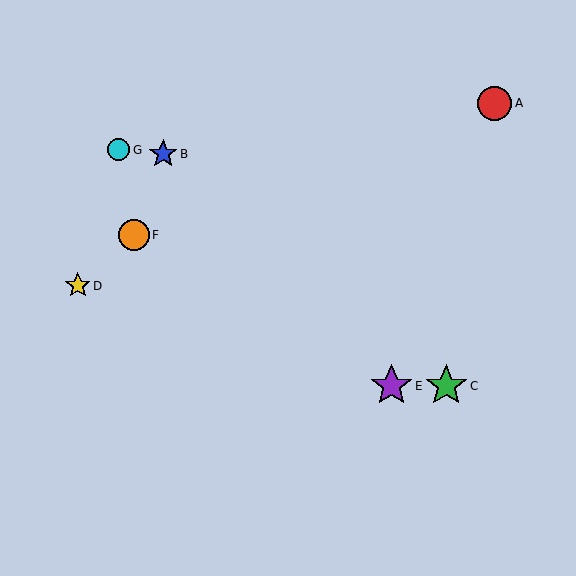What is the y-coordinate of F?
Object F is at y≈235.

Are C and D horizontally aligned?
No, C is at y≈386 and D is at y≈286.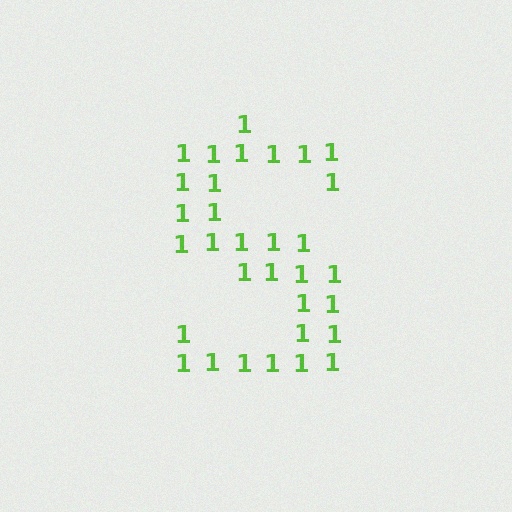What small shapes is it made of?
It is made of small digit 1's.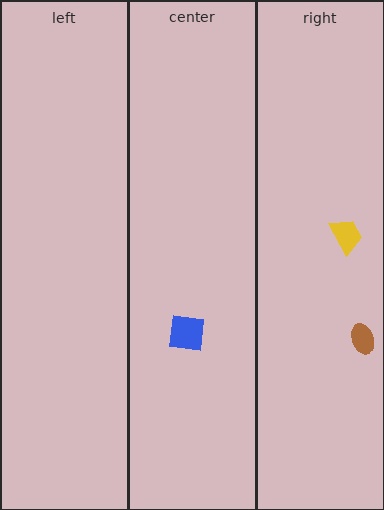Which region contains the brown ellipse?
The right region.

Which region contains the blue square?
The center region.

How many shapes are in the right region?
2.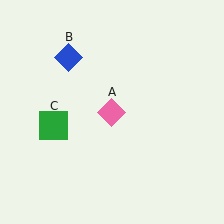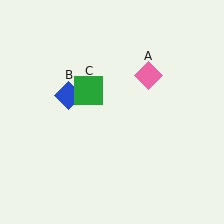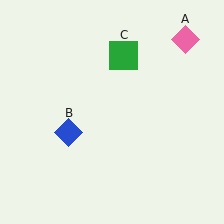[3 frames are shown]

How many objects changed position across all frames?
3 objects changed position: pink diamond (object A), blue diamond (object B), green square (object C).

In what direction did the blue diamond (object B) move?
The blue diamond (object B) moved down.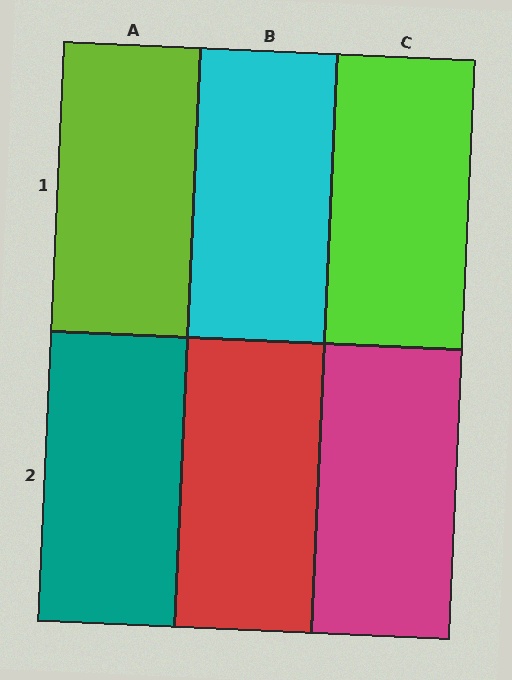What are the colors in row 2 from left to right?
Teal, red, magenta.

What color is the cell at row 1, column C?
Lime.